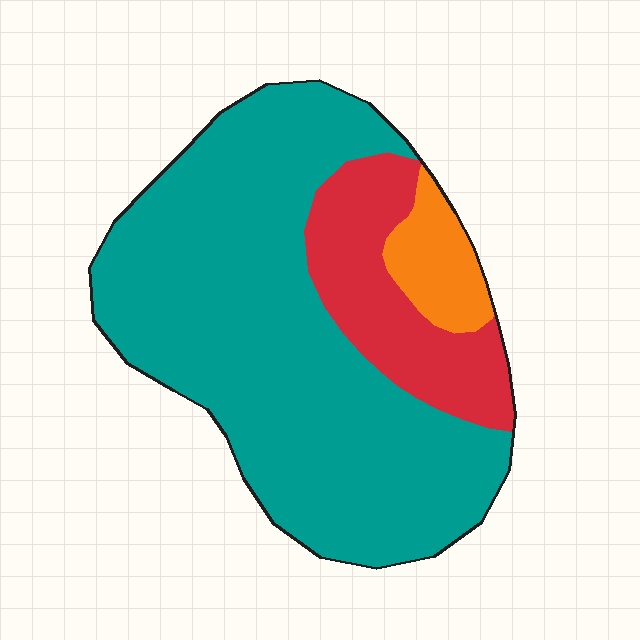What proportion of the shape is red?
Red takes up about one fifth (1/5) of the shape.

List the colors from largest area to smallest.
From largest to smallest: teal, red, orange.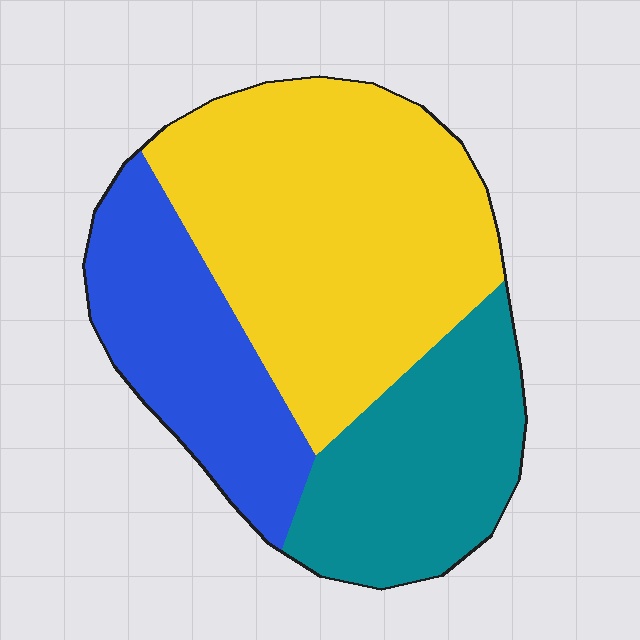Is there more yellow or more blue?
Yellow.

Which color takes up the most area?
Yellow, at roughly 50%.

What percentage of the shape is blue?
Blue takes up about one quarter (1/4) of the shape.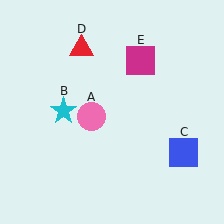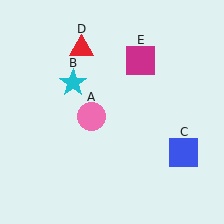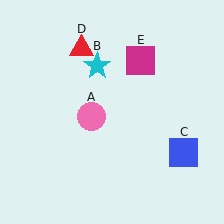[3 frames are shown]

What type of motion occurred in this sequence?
The cyan star (object B) rotated clockwise around the center of the scene.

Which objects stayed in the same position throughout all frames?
Pink circle (object A) and blue square (object C) and red triangle (object D) and magenta square (object E) remained stationary.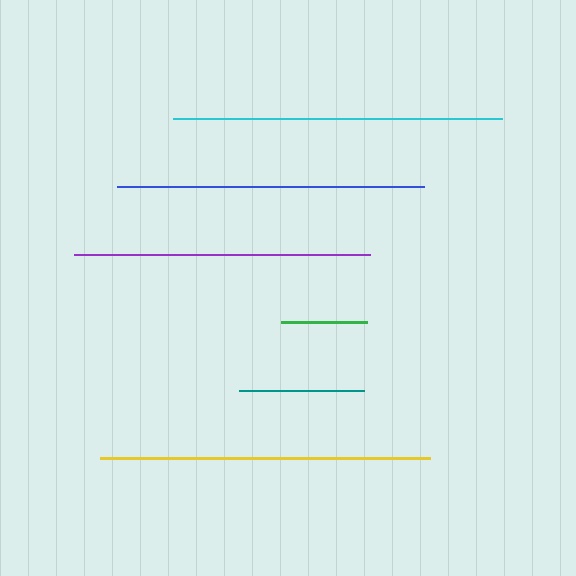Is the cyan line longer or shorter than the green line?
The cyan line is longer than the green line.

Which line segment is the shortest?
The green line is the shortest at approximately 85 pixels.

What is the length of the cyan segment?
The cyan segment is approximately 329 pixels long.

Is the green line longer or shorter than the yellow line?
The yellow line is longer than the green line.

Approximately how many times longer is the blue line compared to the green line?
The blue line is approximately 3.6 times the length of the green line.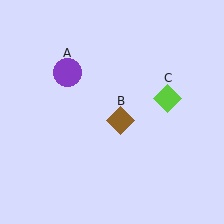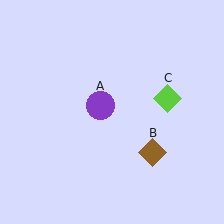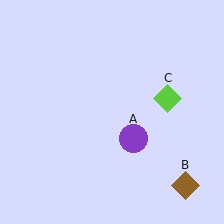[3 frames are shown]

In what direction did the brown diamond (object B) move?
The brown diamond (object B) moved down and to the right.